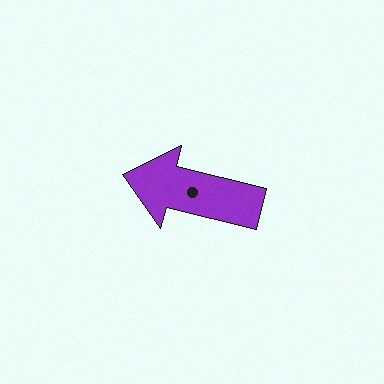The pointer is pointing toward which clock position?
Roughly 9 o'clock.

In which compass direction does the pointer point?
West.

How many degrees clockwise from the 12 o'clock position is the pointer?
Approximately 284 degrees.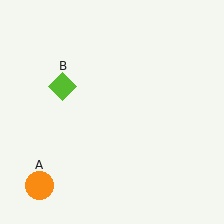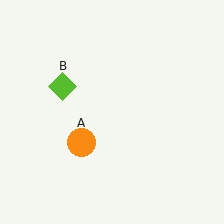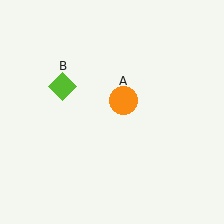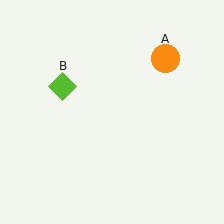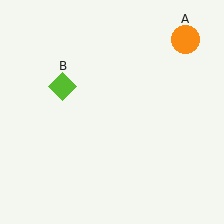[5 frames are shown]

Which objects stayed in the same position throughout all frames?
Lime diamond (object B) remained stationary.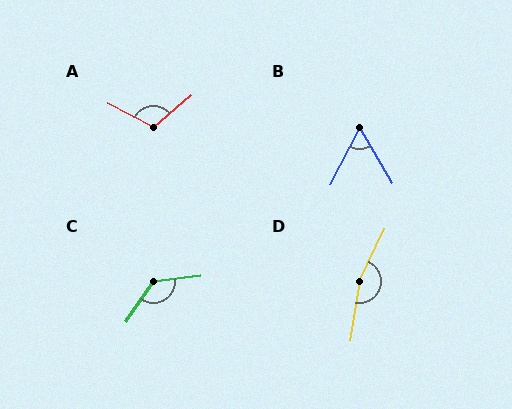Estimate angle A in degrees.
Approximately 112 degrees.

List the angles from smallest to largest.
B (57°), A (112°), C (133°), D (164°).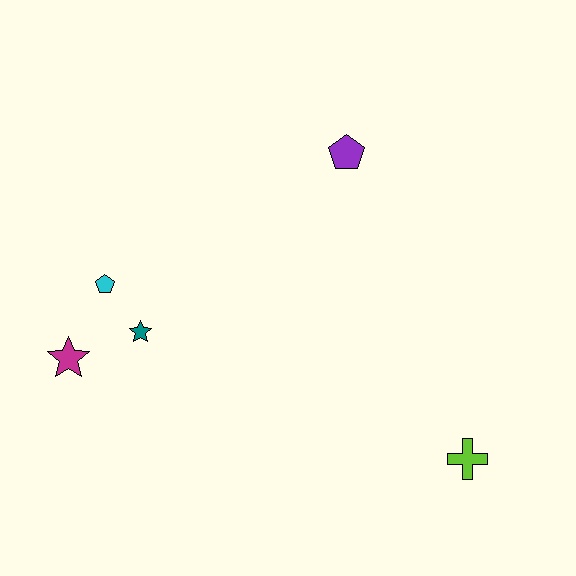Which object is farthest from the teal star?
The lime cross is farthest from the teal star.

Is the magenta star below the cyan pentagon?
Yes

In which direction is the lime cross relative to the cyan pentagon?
The lime cross is to the right of the cyan pentagon.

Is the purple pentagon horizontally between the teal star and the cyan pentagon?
No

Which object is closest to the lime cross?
The purple pentagon is closest to the lime cross.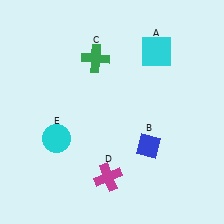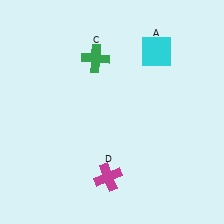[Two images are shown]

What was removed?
The cyan circle (E), the blue diamond (B) were removed in Image 2.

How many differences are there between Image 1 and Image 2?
There are 2 differences between the two images.